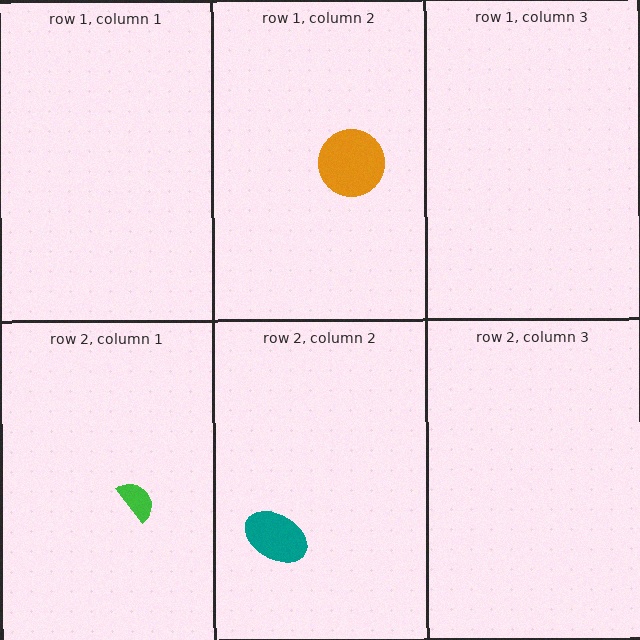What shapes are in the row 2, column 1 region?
The green semicircle.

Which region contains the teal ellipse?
The row 2, column 2 region.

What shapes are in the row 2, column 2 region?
The teal ellipse.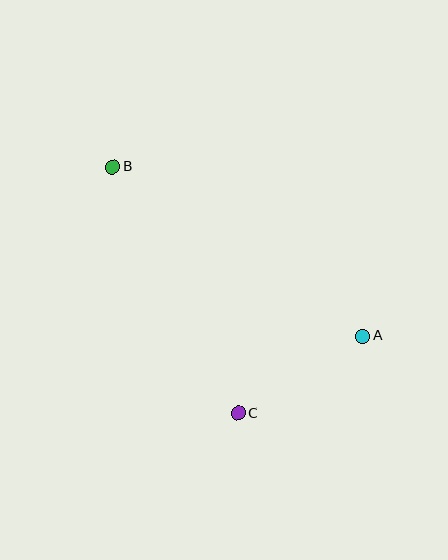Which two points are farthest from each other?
Points A and B are farthest from each other.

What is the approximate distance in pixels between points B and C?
The distance between B and C is approximately 276 pixels.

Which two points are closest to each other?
Points A and C are closest to each other.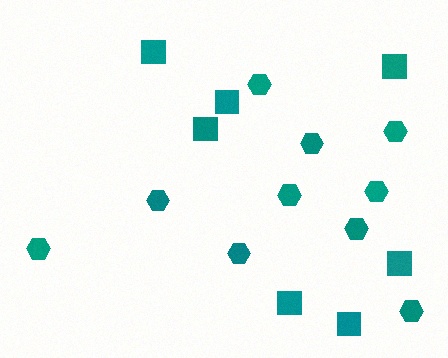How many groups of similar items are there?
There are 2 groups: one group of squares (7) and one group of hexagons (10).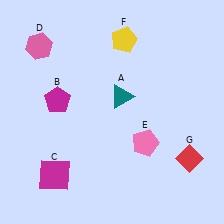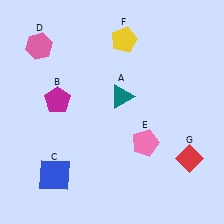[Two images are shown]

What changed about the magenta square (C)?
In Image 1, C is magenta. In Image 2, it changed to blue.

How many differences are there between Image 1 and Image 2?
There is 1 difference between the two images.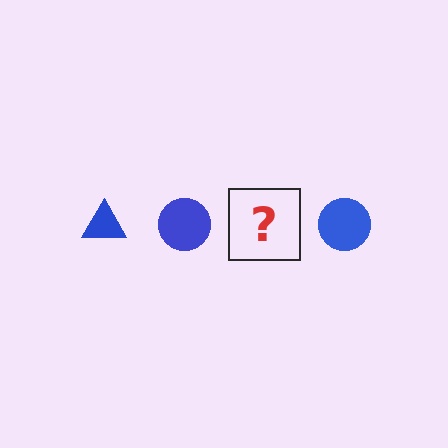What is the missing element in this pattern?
The missing element is a blue triangle.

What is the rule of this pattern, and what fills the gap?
The rule is that the pattern cycles through triangle, circle shapes in blue. The gap should be filled with a blue triangle.